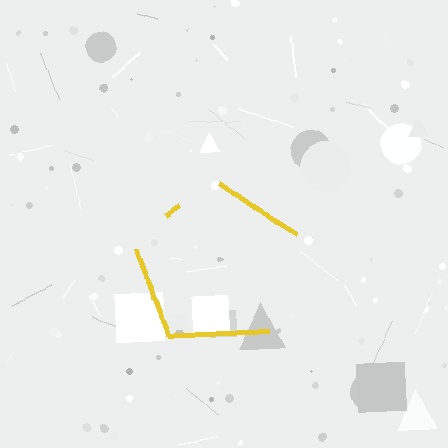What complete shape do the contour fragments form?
The contour fragments form a pentagon.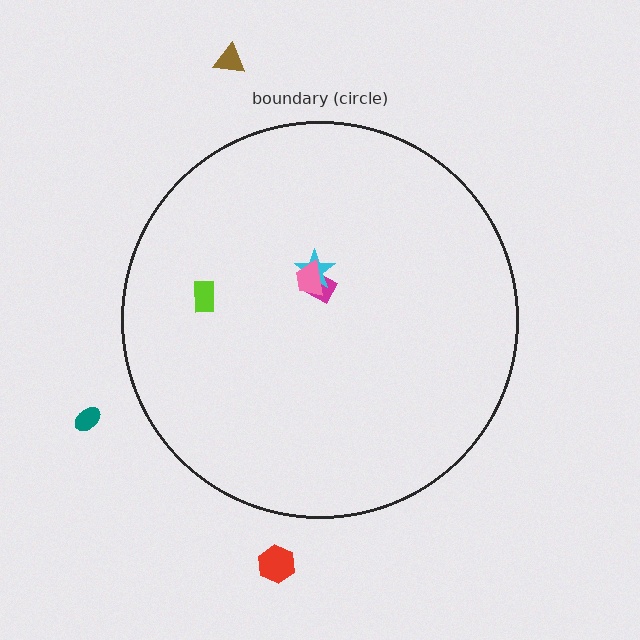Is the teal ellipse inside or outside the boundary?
Outside.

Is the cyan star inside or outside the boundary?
Inside.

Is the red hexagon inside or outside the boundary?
Outside.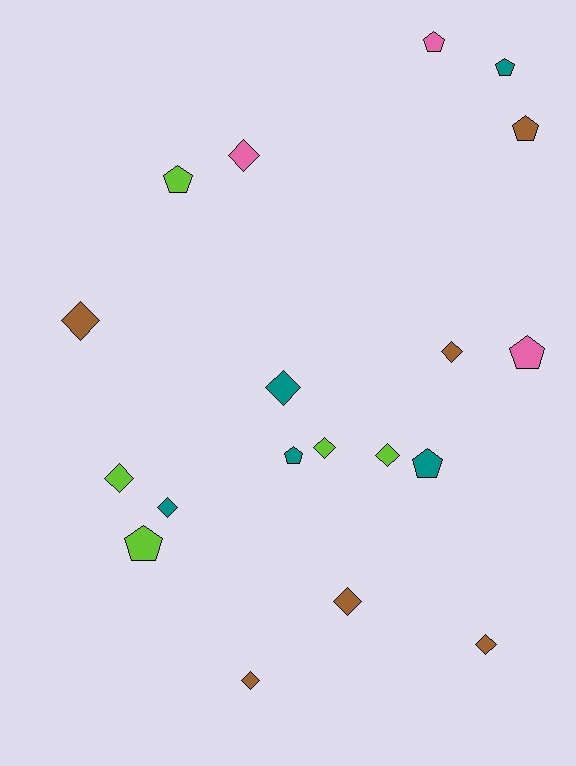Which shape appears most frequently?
Diamond, with 11 objects.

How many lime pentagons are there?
There are 2 lime pentagons.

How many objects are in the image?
There are 19 objects.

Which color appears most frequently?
Brown, with 6 objects.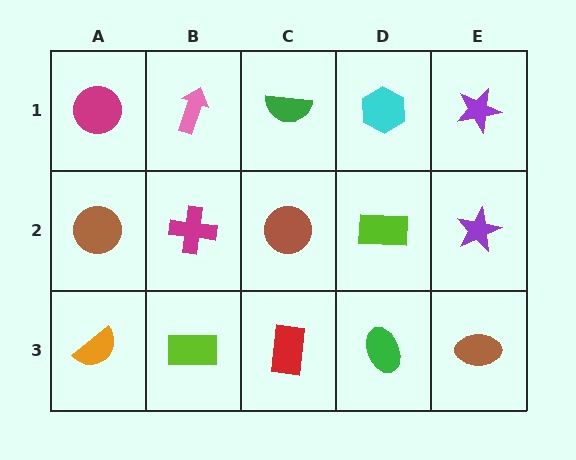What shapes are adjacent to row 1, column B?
A magenta cross (row 2, column B), a magenta circle (row 1, column A), a green semicircle (row 1, column C).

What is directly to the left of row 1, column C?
A pink arrow.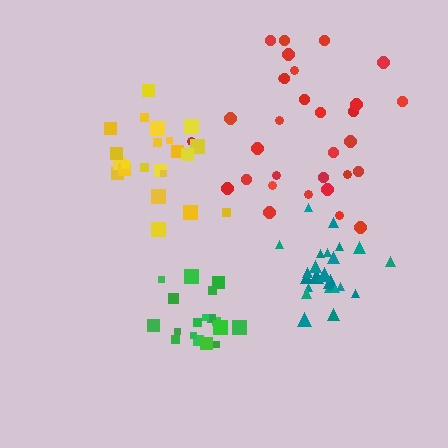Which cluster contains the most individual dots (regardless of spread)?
Red (31).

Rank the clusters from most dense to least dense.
teal, green, yellow, red.